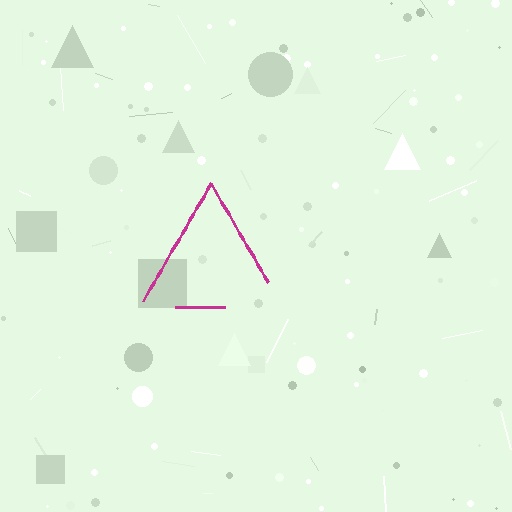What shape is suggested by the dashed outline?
The dashed outline suggests a triangle.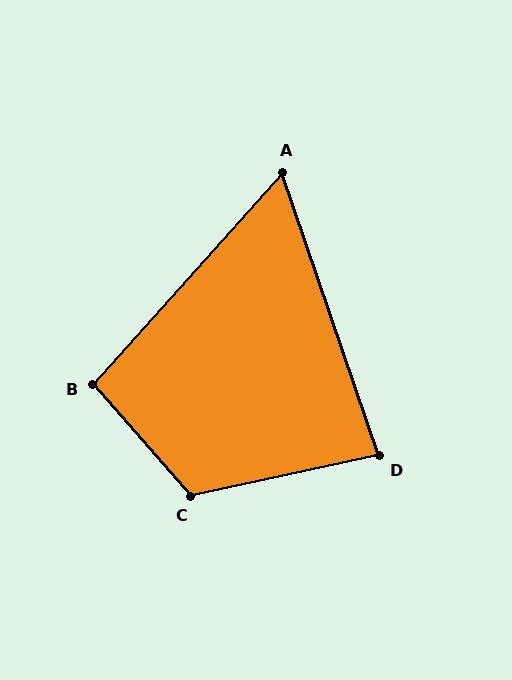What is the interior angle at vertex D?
Approximately 83 degrees (acute).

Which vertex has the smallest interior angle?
A, at approximately 61 degrees.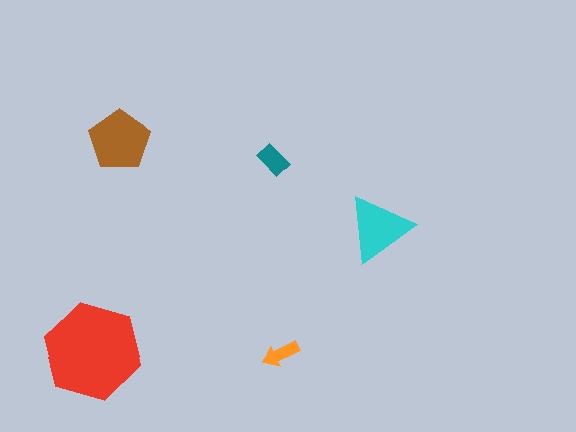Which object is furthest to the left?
The red hexagon is leftmost.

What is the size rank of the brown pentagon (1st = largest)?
2nd.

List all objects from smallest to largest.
The orange arrow, the teal rectangle, the cyan triangle, the brown pentagon, the red hexagon.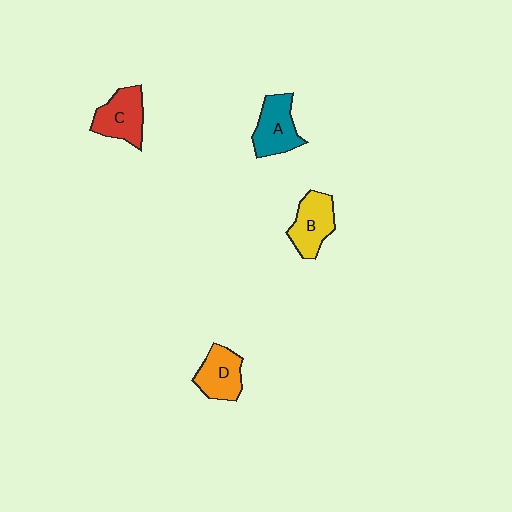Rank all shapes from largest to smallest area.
From largest to smallest: A (teal), C (red), B (yellow), D (orange).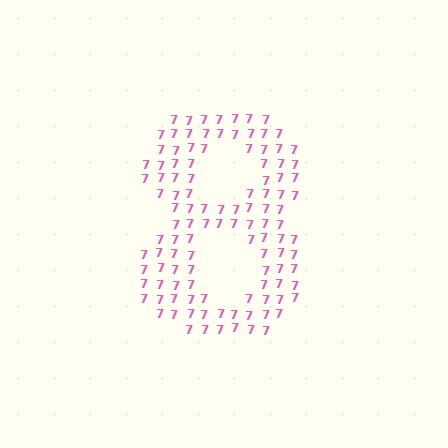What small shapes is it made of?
It is made of small digit 7's.